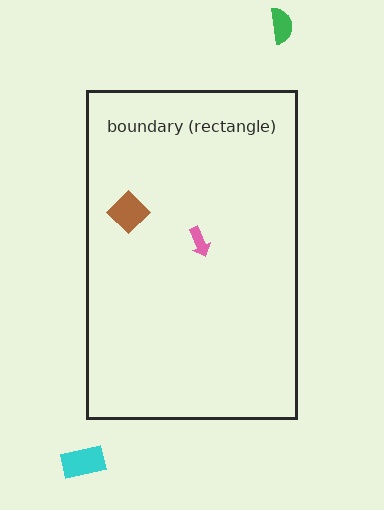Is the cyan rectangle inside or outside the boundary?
Outside.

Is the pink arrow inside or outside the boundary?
Inside.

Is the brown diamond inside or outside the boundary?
Inside.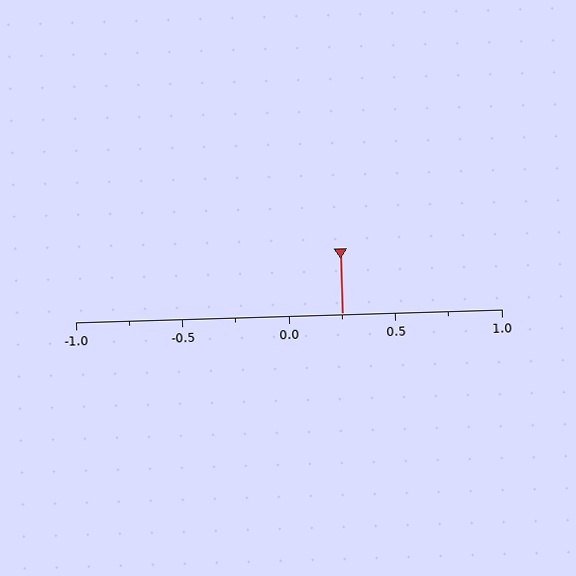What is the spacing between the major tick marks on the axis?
The major ticks are spaced 0.5 apart.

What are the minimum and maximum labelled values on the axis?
The axis runs from -1.0 to 1.0.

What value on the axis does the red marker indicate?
The marker indicates approximately 0.25.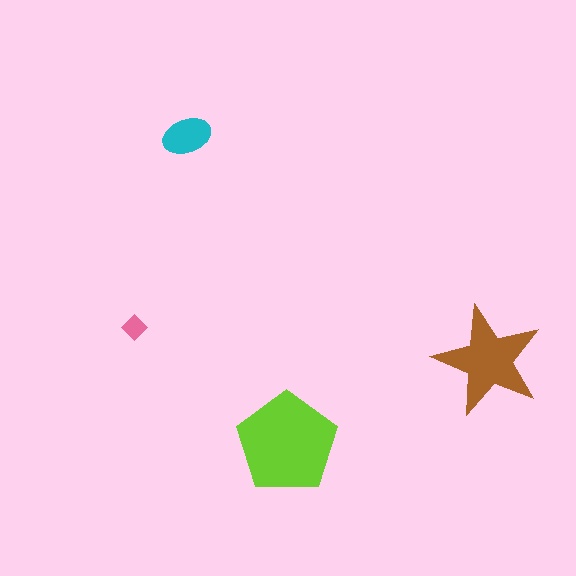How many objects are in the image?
There are 4 objects in the image.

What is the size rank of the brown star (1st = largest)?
2nd.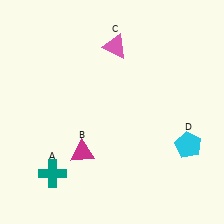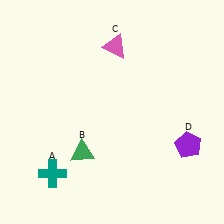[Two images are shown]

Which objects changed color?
B changed from magenta to green. D changed from cyan to purple.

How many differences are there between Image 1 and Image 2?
There are 2 differences between the two images.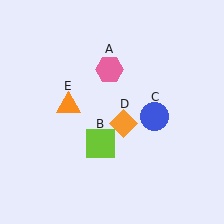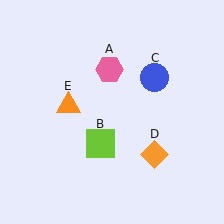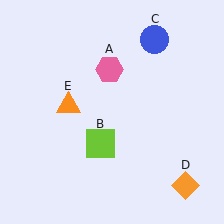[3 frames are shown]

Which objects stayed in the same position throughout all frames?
Pink hexagon (object A) and lime square (object B) and orange triangle (object E) remained stationary.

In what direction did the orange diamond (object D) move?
The orange diamond (object D) moved down and to the right.